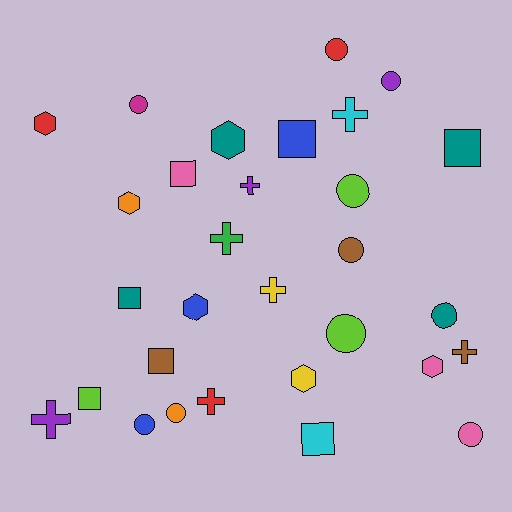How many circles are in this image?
There are 10 circles.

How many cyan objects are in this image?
There are 2 cyan objects.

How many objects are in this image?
There are 30 objects.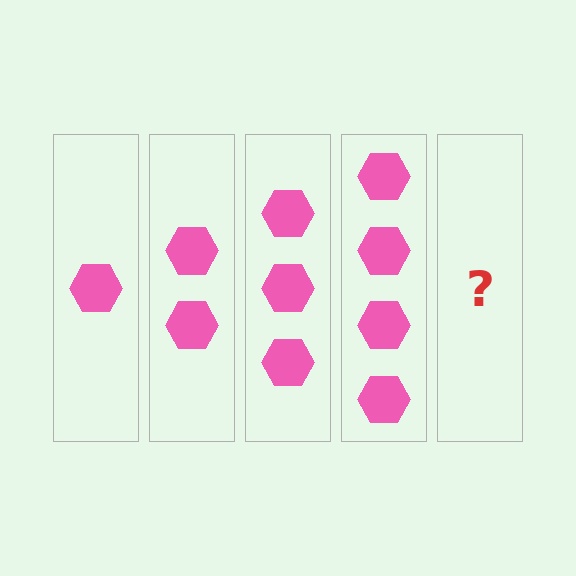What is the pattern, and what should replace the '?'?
The pattern is that each step adds one more hexagon. The '?' should be 5 hexagons.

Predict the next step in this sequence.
The next step is 5 hexagons.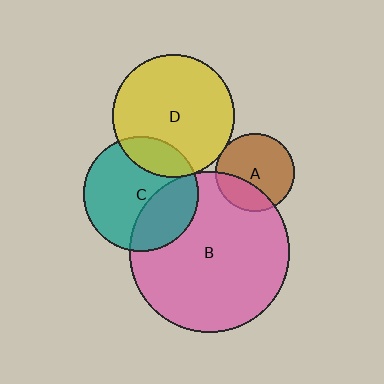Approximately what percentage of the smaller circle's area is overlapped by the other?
Approximately 5%.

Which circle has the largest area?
Circle B (pink).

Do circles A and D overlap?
Yes.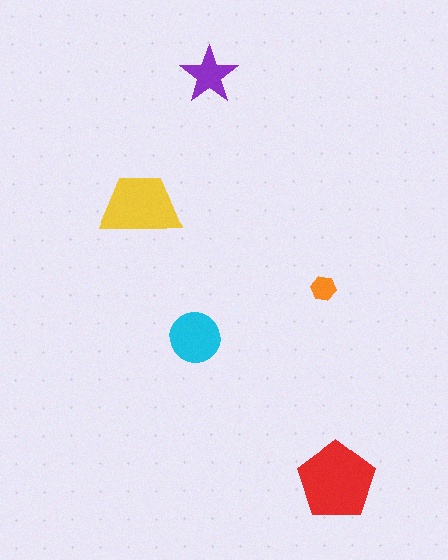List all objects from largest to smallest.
The red pentagon, the yellow trapezoid, the cyan circle, the purple star, the orange hexagon.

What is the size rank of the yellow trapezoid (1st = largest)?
2nd.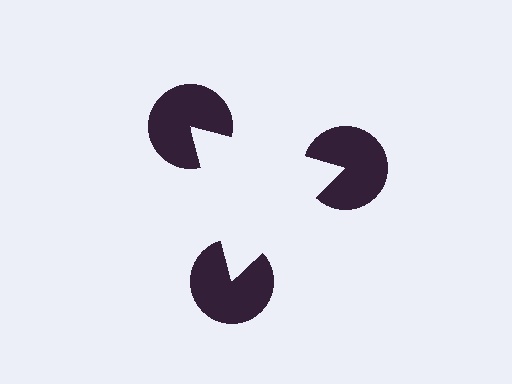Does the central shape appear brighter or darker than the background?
It typically appears slightly brighter than the background, even though no actual brightness change is drawn.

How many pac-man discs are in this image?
There are 3 — one at each vertex of the illusory triangle.